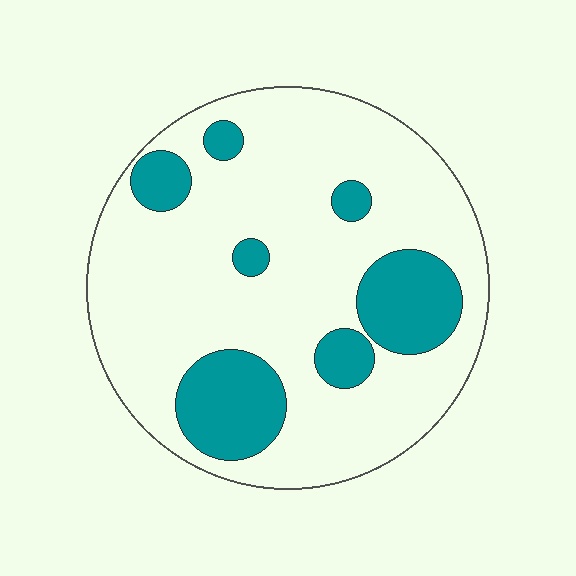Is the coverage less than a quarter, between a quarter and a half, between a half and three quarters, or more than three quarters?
Less than a quarter.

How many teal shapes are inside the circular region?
7.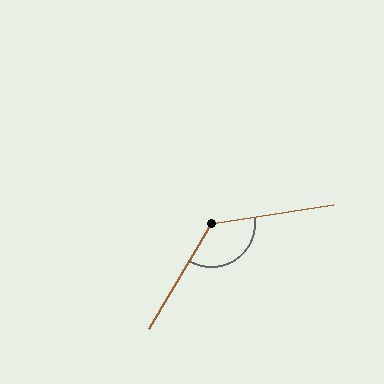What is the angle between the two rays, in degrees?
Approximately 129 degrees.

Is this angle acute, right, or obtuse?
It is obtuse.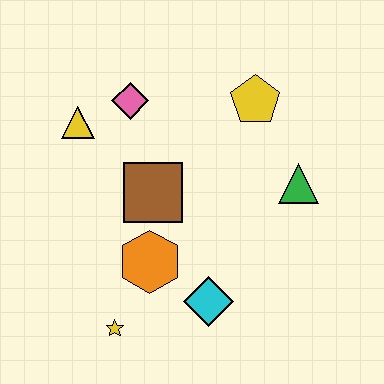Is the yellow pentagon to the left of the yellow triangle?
No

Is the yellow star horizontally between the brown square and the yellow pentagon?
No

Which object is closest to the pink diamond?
The yellow triangle is closest to the pink diamond.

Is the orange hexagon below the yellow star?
No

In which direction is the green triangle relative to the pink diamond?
The green triangle is to the right of the pink diamond.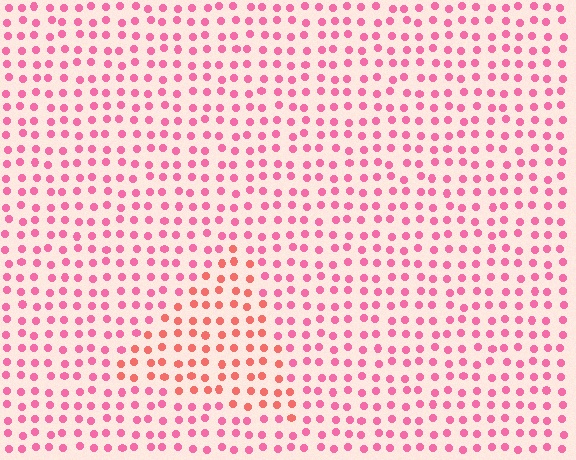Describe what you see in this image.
The image is filled with small pink elements in a uniform arrangement. A triangle-shaped region is visible where the elements are tinted to a slightly different hue, forming a subtle color boundary.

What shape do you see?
I see a triangle.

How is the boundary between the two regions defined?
The boundary is defined purely by a slight shift in hue (about 28 degrees). Spacing, size, and orientation are identical on both sides.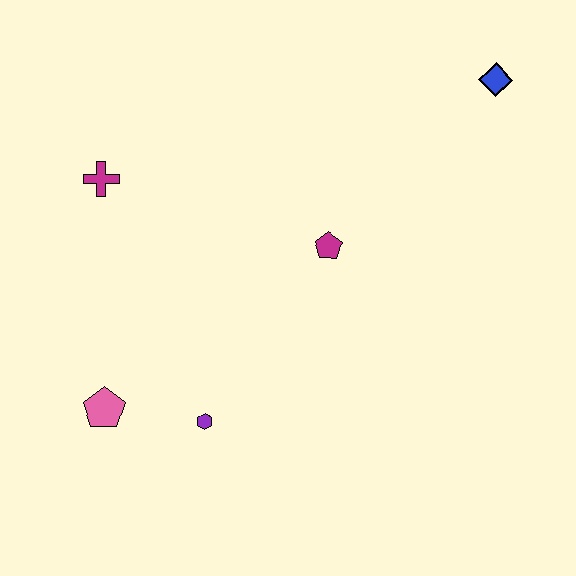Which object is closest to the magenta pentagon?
The purple hexagon is closest to the magenta pentagon.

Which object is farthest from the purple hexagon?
The blue diamond is farthest from the purple hexagon.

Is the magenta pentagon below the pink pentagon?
No